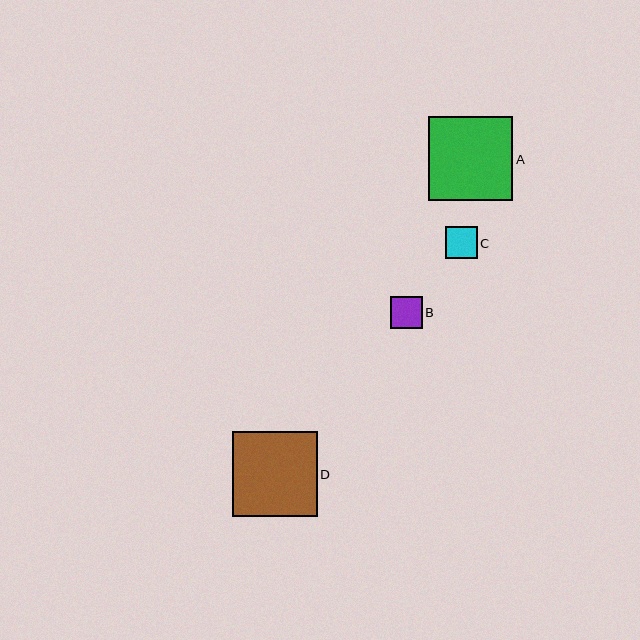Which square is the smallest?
Square C is the smallest with a size of approximately 31 pixels.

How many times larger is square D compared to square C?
Square D is approximately 2.7 times the size of square C.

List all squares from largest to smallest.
From largest to smallest: D, A, B, C.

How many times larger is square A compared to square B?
Square A is approximately 2.6 times the size of square B.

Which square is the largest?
Square D is the largest with a size of approximately 85 pixels.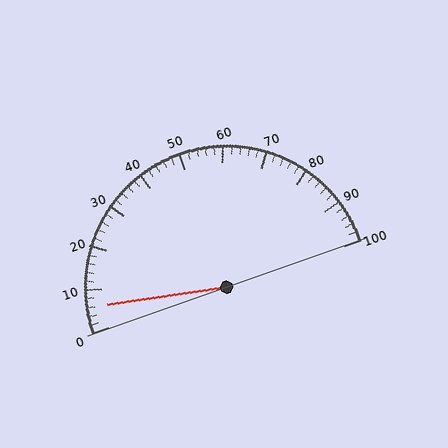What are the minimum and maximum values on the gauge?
The gauge ranges from 0 to 100.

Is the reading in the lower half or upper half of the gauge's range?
The reading is in the lower half of the range (0 to 100).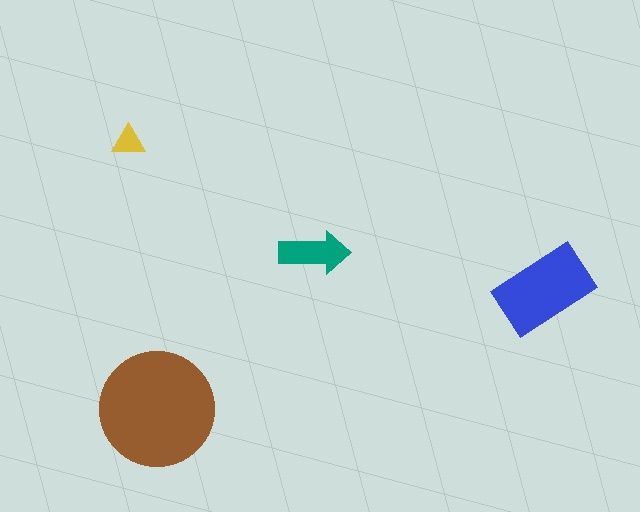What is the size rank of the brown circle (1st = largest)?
1st.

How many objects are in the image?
There are 4 objects in the image.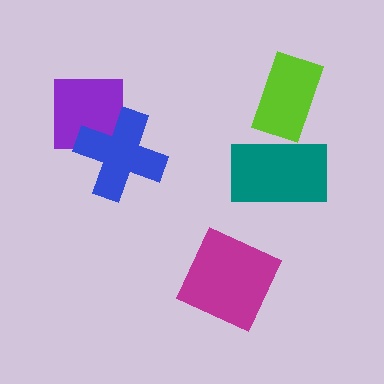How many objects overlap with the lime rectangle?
1 object overlaps with the lime rectangle.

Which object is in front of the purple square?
The blue cross is in front of the purple square.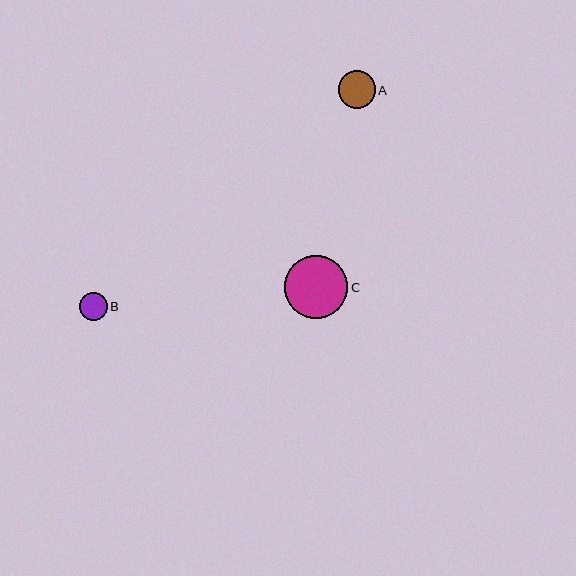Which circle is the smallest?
Circle B is the smallest with a size of approximately 28 pixels.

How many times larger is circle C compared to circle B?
Circle C is approximately 2.3 times the size of circle B.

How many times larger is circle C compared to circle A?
Circle C is approximately 1.7 times the size of circle A.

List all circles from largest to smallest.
From largest to smallest: C, A, B.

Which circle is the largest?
Circle C is the largest with a size of approximately 64 pixels.